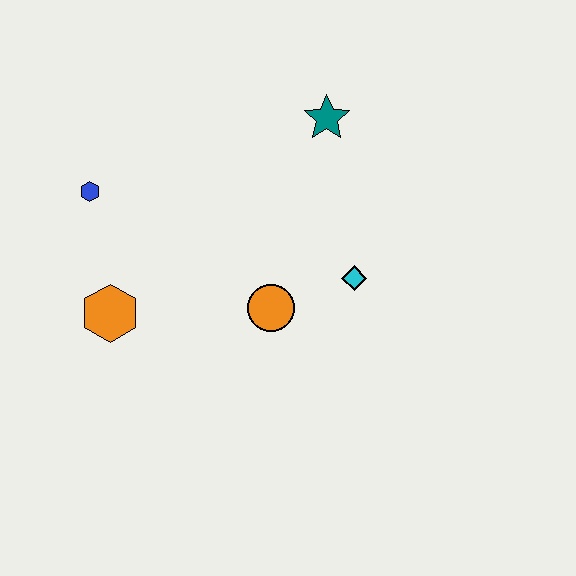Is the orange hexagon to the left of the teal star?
Yes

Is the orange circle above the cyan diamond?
No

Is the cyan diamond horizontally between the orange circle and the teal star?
No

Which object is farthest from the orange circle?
The blue hexagon is farthest from the orange circle.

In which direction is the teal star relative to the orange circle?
The teal star is above the orange circle.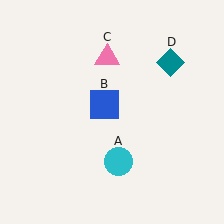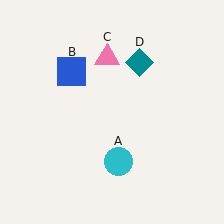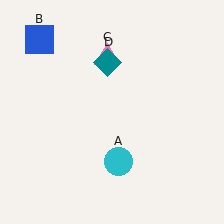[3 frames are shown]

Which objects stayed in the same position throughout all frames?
Cyan circle (object A) and pink triangle (object C) remained stationary.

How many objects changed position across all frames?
2 objects changed position: blue square (object B), teal diamond (object D).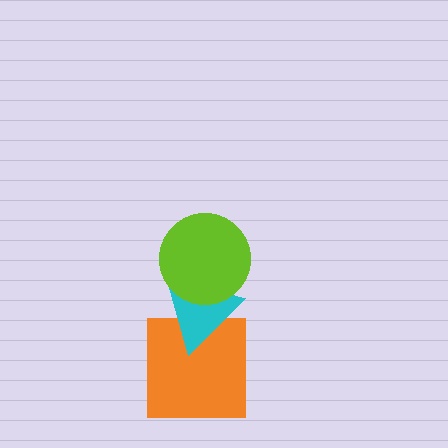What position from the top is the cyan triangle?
The cyan triangle is 2nd from the top.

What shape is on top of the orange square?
The cyan triangle is on top of the orange square.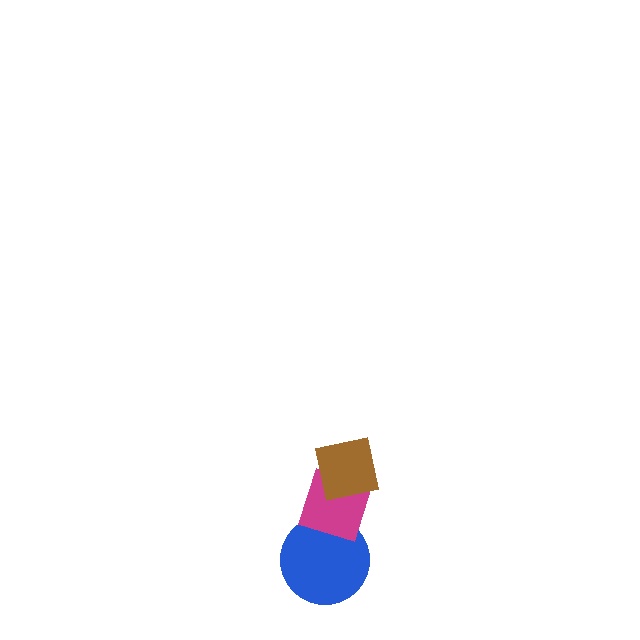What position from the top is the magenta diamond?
The magenta diamond is 2nd from the top.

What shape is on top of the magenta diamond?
The brown square is on top of the magenta diamond.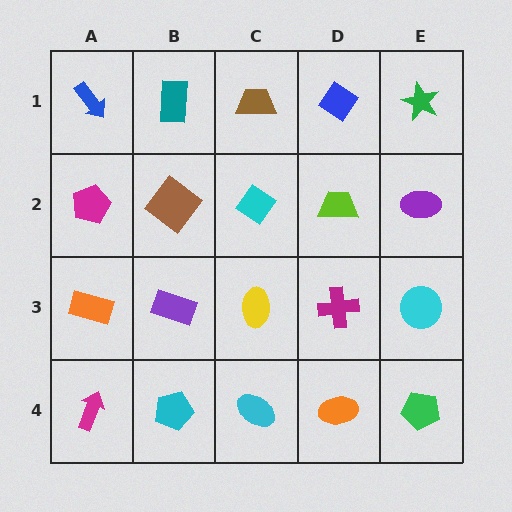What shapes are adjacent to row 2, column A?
A blue arrow (row 1, column A), an orange rectangle (row 3, column A), a brown diamond (row 2, column B).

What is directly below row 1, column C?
A cyan diamond.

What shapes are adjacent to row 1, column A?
A magenta pentagon (row 2, column A), a teal rectangle (row 1, column B).